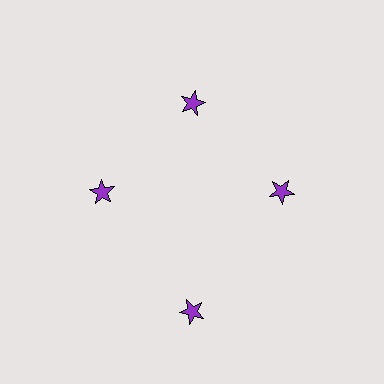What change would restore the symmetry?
The symmetry would be restored by moving it inward, back onto the ring so that all 4 stars sit at equal angles and equal distance from the center.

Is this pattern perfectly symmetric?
No. The 4 purple stars are arranged in a ring, but one element near the 6 o'clock position is pushed outward from the center, breaking the 4-fold rotational symmetry.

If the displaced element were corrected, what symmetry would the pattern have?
It would have 4-fold rotational symmetry — the pattern would map onto itself every 90 degrees.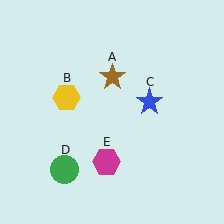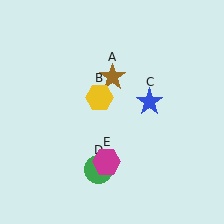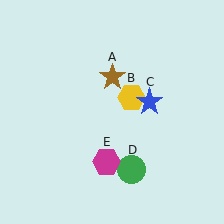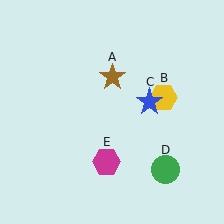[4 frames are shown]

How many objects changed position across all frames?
2 objects changed position: yellow hexagon (object B), green circle (object D).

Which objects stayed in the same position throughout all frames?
Brown star (object A) and blue star (object C) and magenta hexagon (object E) remained stationary.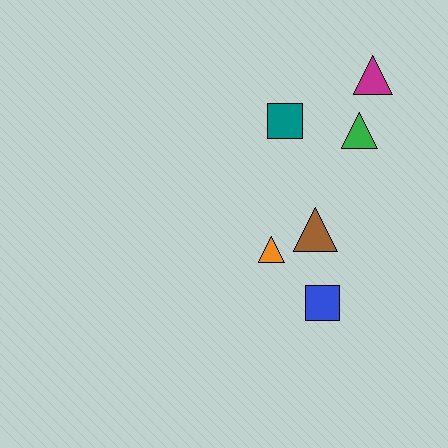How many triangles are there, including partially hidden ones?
There are 4 triangles.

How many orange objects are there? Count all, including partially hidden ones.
There is 1 orange object.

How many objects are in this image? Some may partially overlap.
There are 6 objects.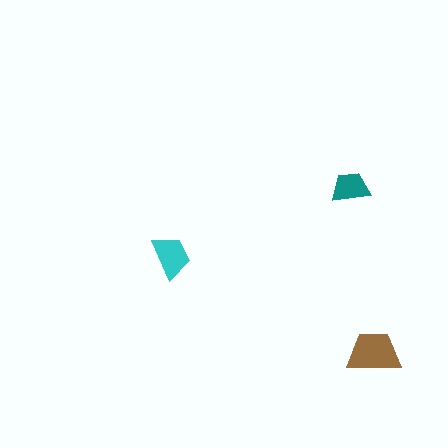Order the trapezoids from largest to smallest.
the brown one, the cyan one, the teal one.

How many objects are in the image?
There are 3 objects in the image.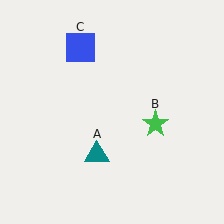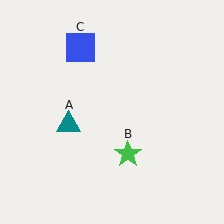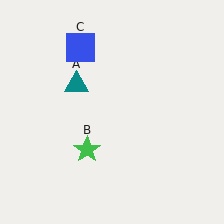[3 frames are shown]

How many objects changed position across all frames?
2 objects changed position: teal triangle (object A), green star (object B).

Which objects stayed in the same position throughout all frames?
Blue square (object C) remained stationary.